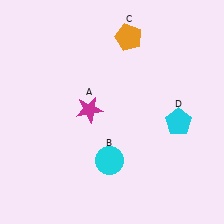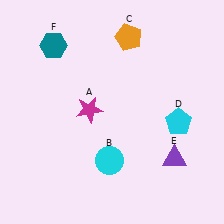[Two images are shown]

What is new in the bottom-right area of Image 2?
A purple triangle (E) was added in the bottom-right area of Image 2.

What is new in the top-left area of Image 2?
A teal hexagon (F) was added in the top-left area of Image 2.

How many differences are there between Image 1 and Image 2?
There are 2 differences between the two images.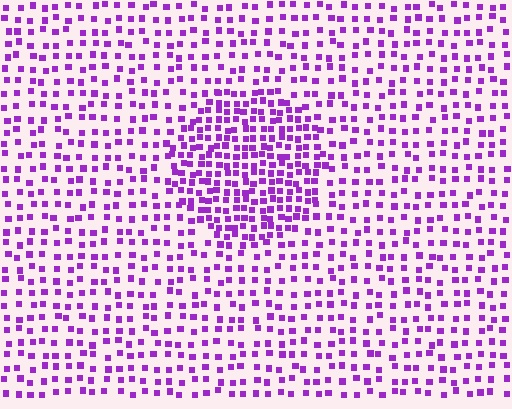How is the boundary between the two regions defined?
The boundary is defined by a change in element density (approximately 2.0x ratio). All elements are the same color, size, and shape.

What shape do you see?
I see a circle.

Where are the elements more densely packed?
The elements are more densely packed inside the circle boundary.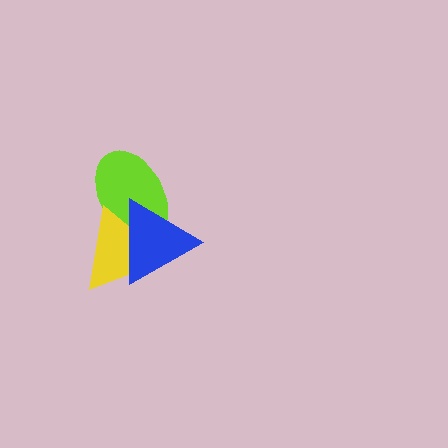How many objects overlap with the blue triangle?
2 objects overlap with the blue triangle.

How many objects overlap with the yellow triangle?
2 objects overlap with the yellow triangle.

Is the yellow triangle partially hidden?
Yes, it is partially covered by another shape.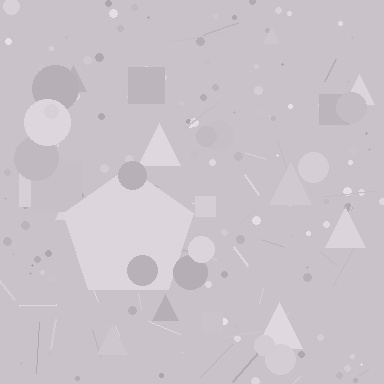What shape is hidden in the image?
A pentagon is hidden in the image.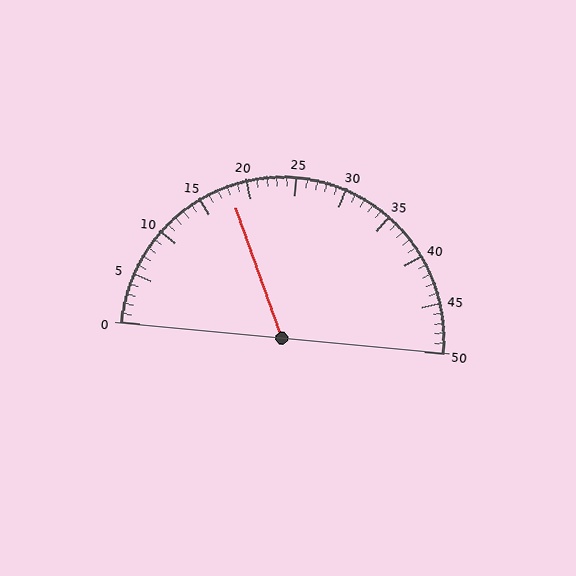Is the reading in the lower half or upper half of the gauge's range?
The reading is in the lower half of the range (0 to 50).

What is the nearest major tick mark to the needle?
The nearest major tick mark is 20.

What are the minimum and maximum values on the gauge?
The gauge ranges from 0 to 50.